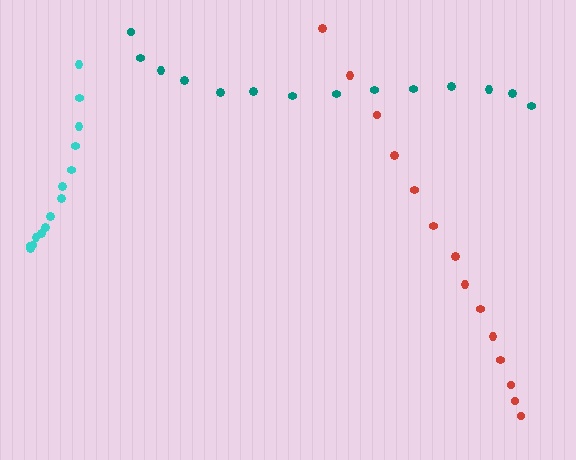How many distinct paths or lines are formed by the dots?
There are 3 distinct paths.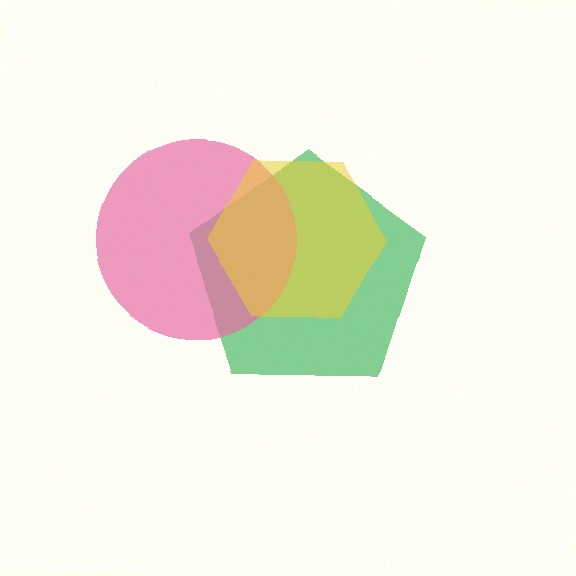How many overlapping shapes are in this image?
There are 3 overlapping shapes in the image.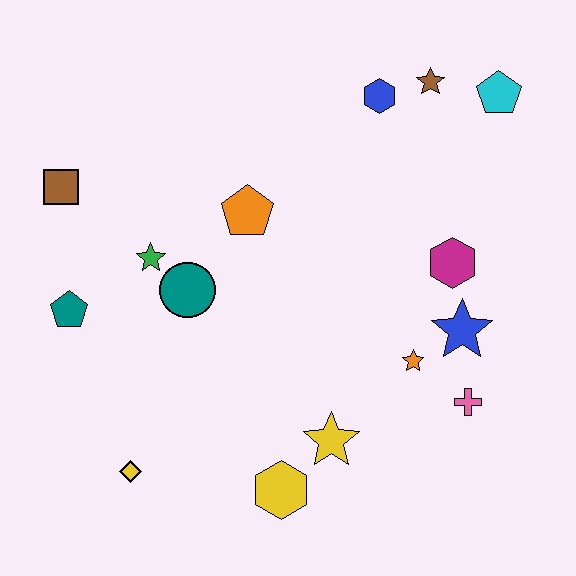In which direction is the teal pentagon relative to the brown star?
The teal pentagon is to the left of the brown star.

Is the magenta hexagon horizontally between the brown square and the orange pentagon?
No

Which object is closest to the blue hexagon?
The brown star is closest to the blue hexagon.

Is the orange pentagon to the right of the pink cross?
No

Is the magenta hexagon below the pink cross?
No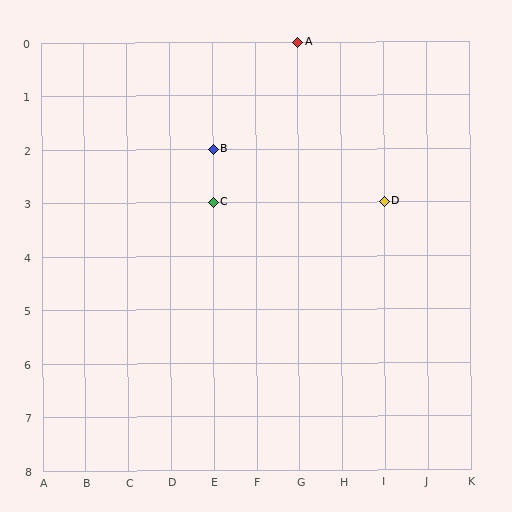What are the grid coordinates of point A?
Point A is at grid coordinates (G, 0).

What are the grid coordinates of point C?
Point C is at grid coordinates (E, 3).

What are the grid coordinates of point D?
Point D is at grid coordinates (I, 3).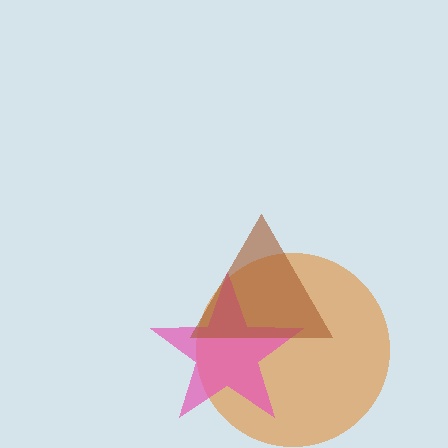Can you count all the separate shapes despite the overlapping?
Yes, there are 3 separate shapes.